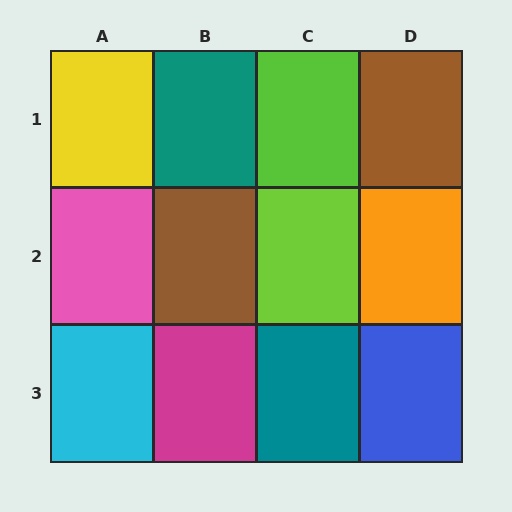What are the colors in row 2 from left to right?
Pink, brown, lime, orange.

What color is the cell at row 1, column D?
Brown.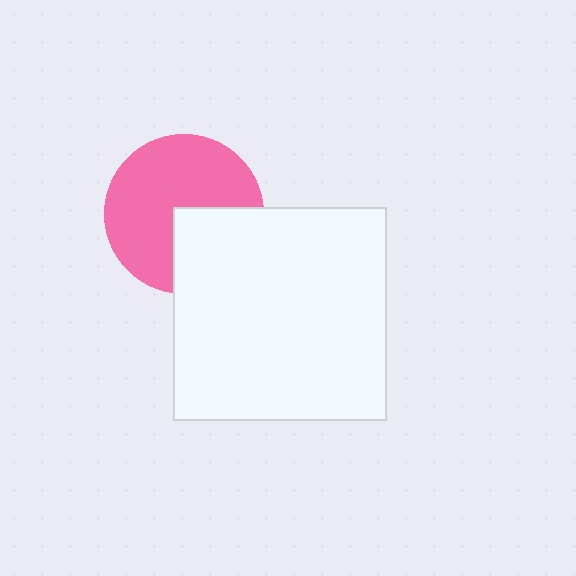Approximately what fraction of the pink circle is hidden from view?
Roughly 32% of the pink circle is hidden behind the white square.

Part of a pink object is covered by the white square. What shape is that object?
It is a circle.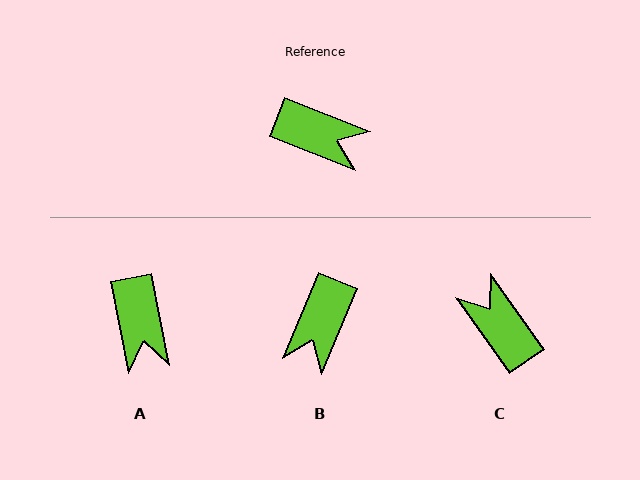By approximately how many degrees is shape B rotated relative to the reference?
Approximately 91 degrees clockwise.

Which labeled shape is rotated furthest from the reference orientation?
C, about 147 degrees away.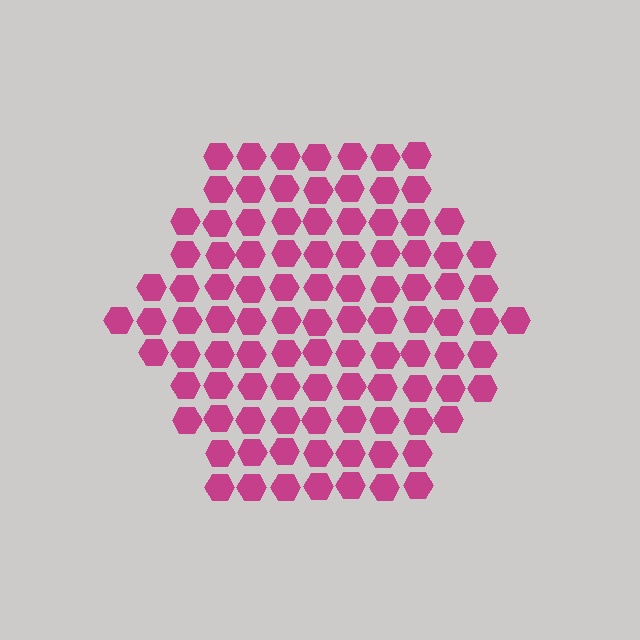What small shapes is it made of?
It is made of small hexagons.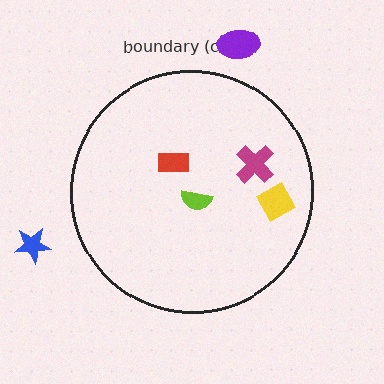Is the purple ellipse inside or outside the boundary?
Outside.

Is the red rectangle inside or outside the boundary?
Inside.